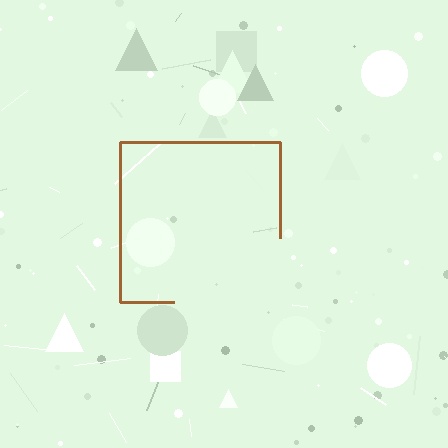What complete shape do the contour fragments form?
The contour fragments form a square.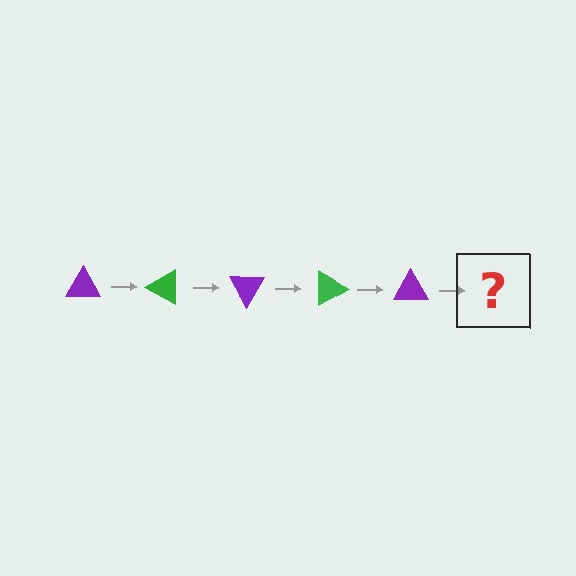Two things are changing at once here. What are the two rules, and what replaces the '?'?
The two rules are that it rotates 30 degrees each step and the color cycles through purple and green. The '?' should be a green triangle, rotated 150 degrees from the start.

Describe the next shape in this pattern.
It should be a green triangle, rotated 150 degrees from the start.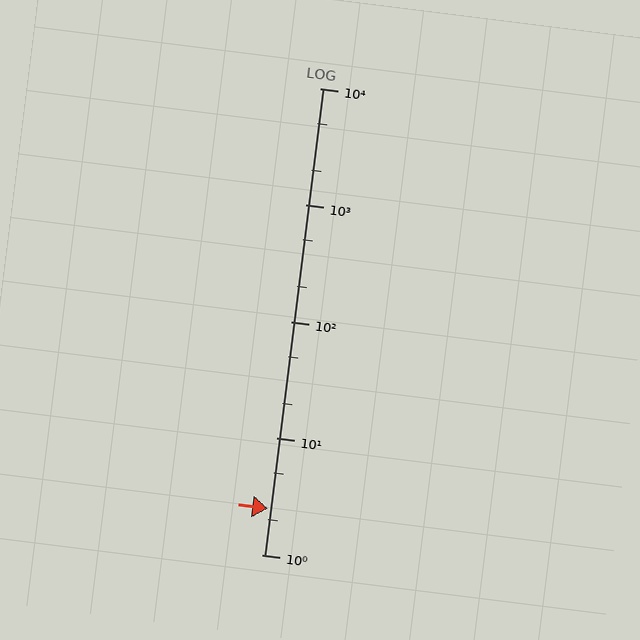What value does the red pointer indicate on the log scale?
The pointer indicates approximately 2.5.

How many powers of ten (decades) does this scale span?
The scale spans 4 decades, from 1 to 10000.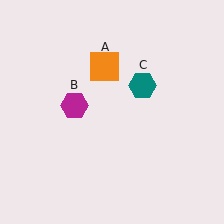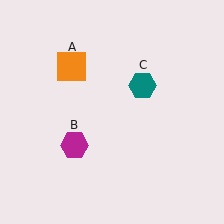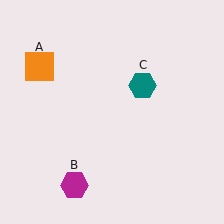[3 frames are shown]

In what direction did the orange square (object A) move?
The orange square (object A) moved left.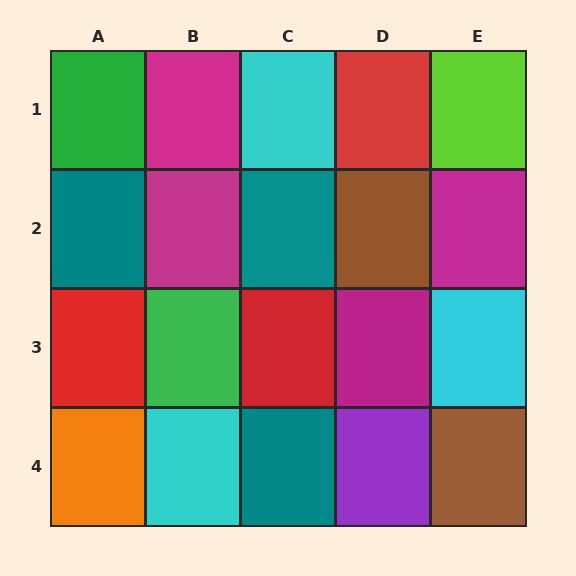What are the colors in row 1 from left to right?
Green, magenta, cyan, red, lime.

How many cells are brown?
2 cells are brown.